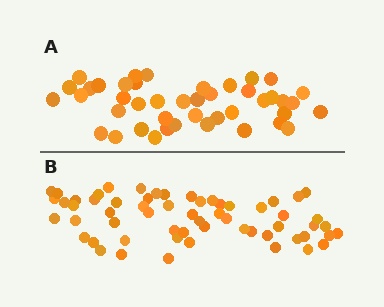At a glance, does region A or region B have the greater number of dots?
Region B (the bottom region) has more dots.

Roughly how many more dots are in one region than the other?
Region B has approximately 15 more dots than region A.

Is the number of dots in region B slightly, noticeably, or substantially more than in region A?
Region B has noticeably more, but not dramatically so. The ratio is roughly 1.4 to 1.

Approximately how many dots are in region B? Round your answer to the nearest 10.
About 60 dots.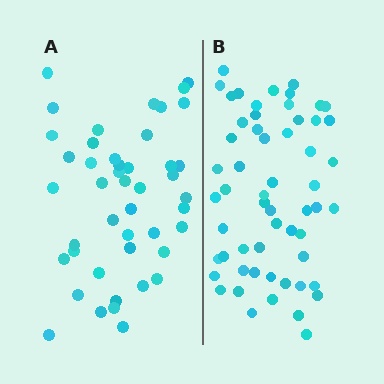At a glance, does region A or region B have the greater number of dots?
Region B (the right region) has more dots.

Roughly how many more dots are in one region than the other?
Region B has roughly 12 or so more dots than region A.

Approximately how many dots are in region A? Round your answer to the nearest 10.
About 40 dots. (The exact count is 45, which rounds to 40.)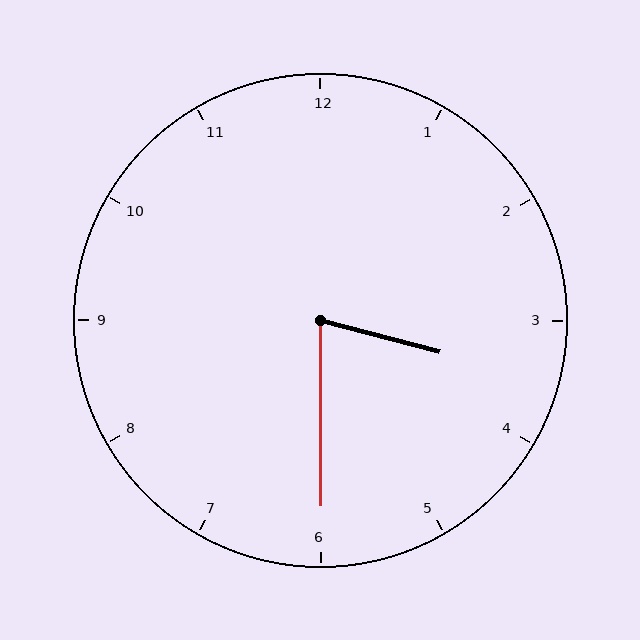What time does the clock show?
3:30.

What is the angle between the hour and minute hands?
Approximately 75 degrees.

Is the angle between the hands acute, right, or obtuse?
It is acute.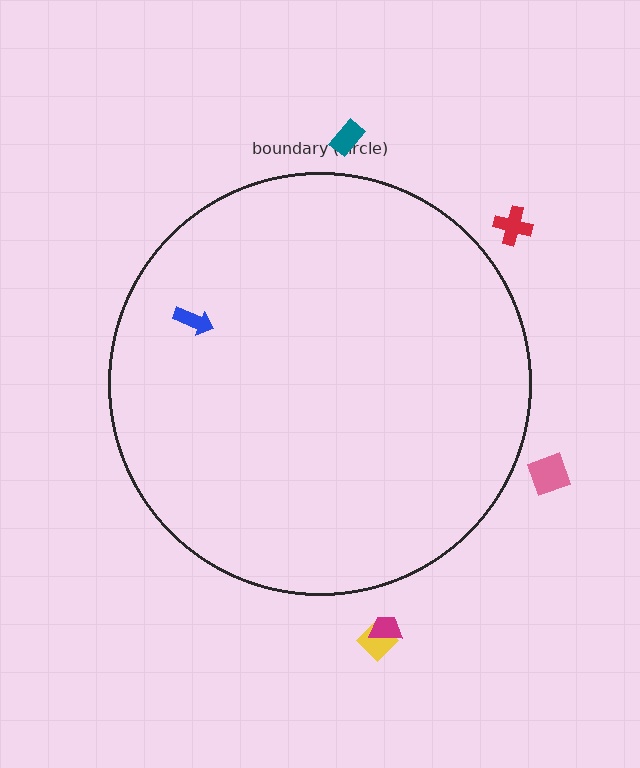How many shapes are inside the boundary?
1 inside, 5 outside.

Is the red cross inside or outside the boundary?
Outside.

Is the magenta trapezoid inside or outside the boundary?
Outside.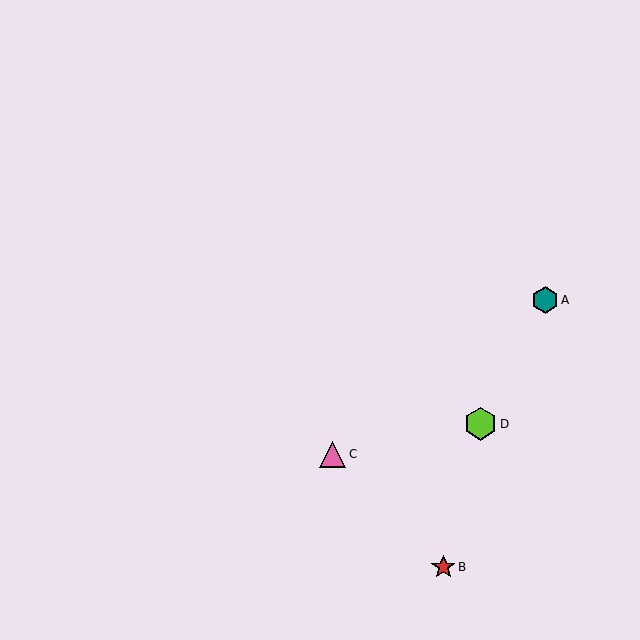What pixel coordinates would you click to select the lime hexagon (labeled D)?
Click at (480, 424) to select the lime hexagon D.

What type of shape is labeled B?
Shape B is a red star.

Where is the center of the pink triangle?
The center of the pink triangle is at (333, 454).